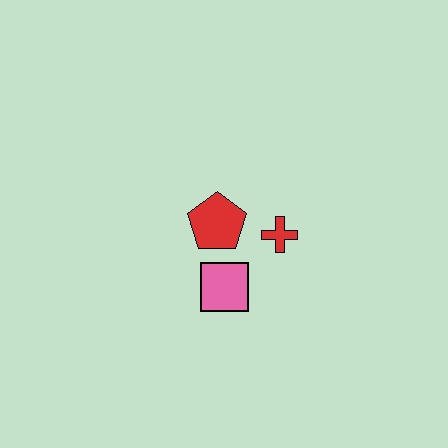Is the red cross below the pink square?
No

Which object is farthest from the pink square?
The red cross is farthest from the pink square.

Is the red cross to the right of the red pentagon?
Yes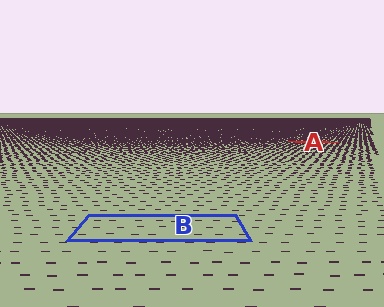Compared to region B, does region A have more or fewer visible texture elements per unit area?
Region A has more texture elements per unit area — they are packed more densely because it is farther away.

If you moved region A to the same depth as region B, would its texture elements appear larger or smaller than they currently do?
They would appear larger. At a closer depth, the same texture elements are projected at a bigger on-screen size.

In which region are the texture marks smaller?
The texture marks are smaller in region A, because it is farther away.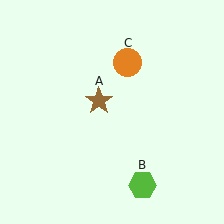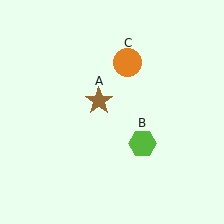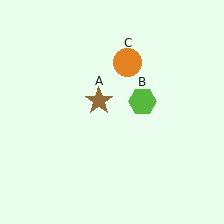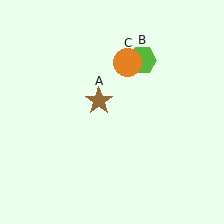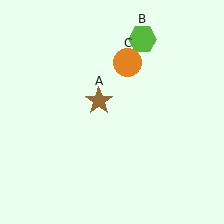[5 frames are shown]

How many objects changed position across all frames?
1 object changed position: lime hexagon (object B).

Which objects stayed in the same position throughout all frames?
Brown star (object A) and orange circle (object C) remained stationary.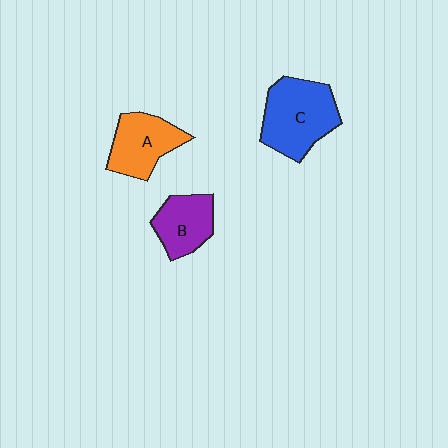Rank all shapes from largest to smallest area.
From largest to smallest: C (blue), A (orange), B (purple).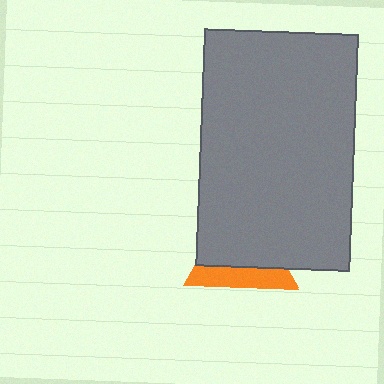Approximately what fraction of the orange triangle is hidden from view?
Roughly 65% of the orange triangle is hidden behind the gray rectangle.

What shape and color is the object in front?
The object in front is a gray rectangle.